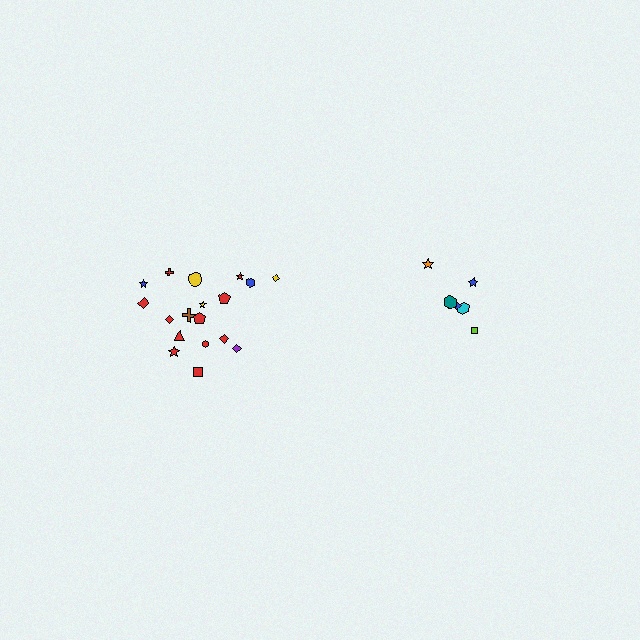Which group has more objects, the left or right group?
The left group.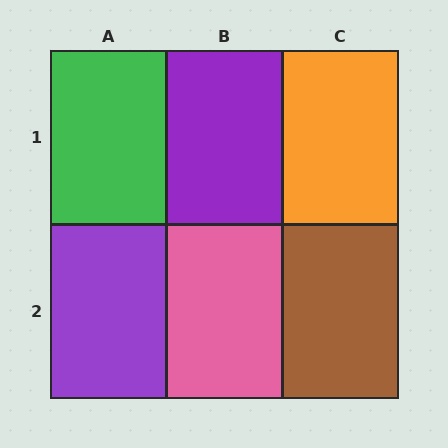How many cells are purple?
2 cells are purple.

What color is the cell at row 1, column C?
Orange.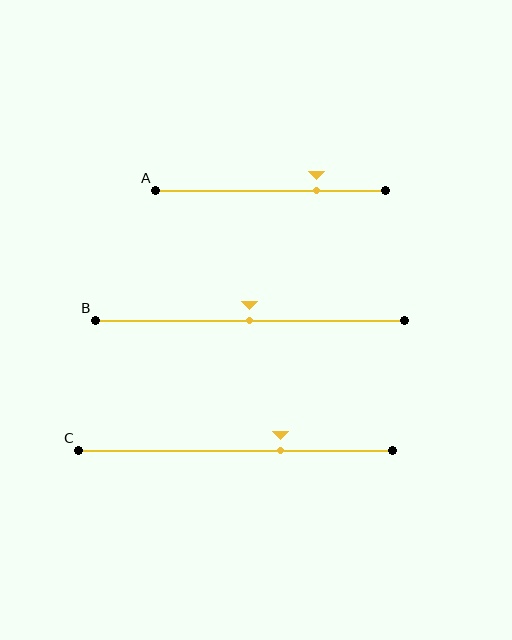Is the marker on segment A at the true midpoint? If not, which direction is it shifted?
No, the marker on segment A is shifted to the right by about 20% of the segment length.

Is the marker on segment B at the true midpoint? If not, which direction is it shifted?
Yes, the marker on segment B is at the true midpoint.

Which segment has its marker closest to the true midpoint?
Segment B has its marker closest to the true midpoint.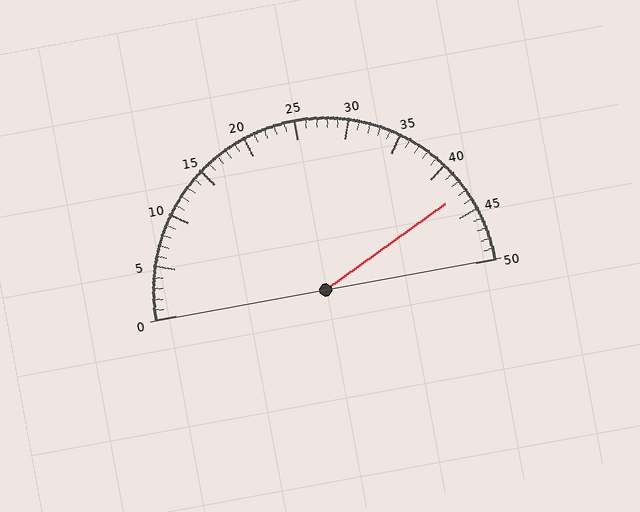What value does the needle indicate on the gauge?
The needle indicates approximately 43.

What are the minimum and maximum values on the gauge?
The gauge ranges from 0 to 50.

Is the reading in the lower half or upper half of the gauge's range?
The reading is in the upper half of the range (0 to 50).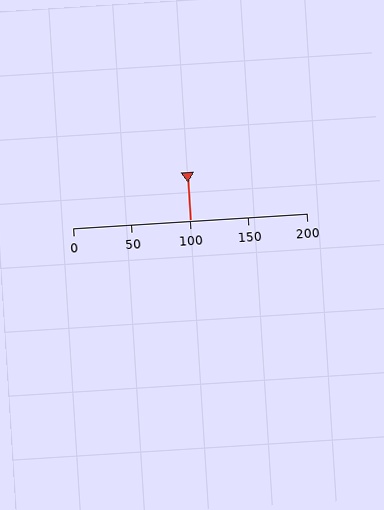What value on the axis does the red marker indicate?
The marker indicates approximately 100.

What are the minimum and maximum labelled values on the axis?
The axis runs from 0 to 200.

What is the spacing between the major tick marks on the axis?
The major ticks are spaced 50 apart.